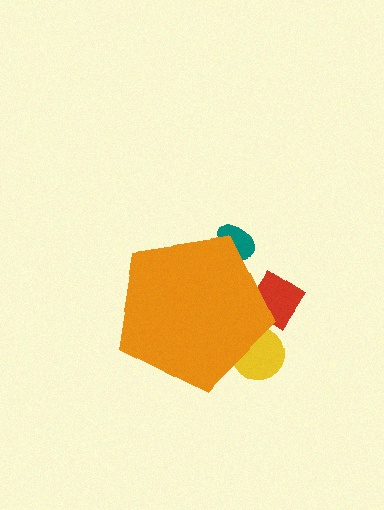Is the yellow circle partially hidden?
Yes, the yellow circle is partially hidden behind the orange pentagon.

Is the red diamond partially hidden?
Yes, the red diamond is partially hidden behind the orange pentagon.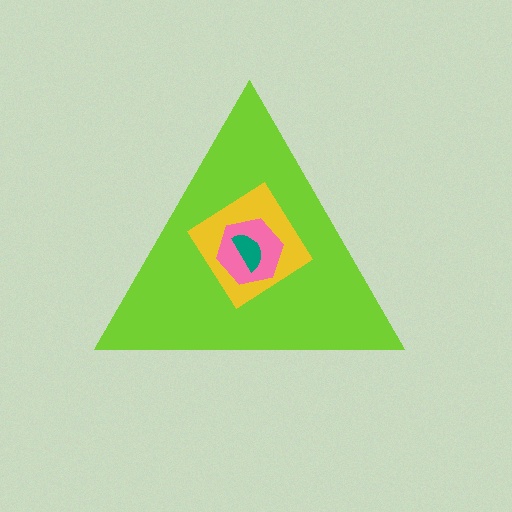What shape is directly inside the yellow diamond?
The pink hexagon.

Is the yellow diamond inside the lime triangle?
Yes.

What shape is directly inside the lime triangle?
The yellow diamond.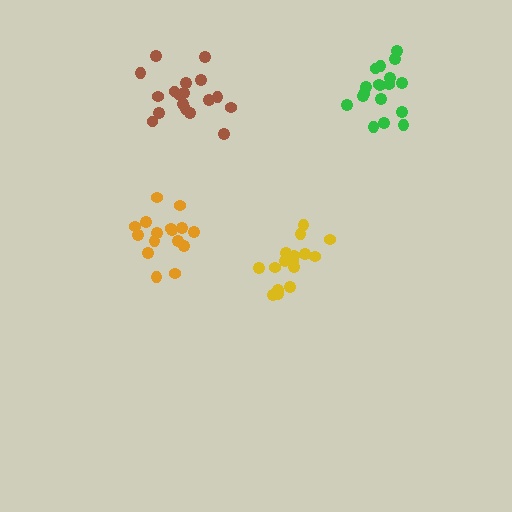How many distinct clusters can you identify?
There are 4 distinct clusters.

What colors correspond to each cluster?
The clusters are colored: yellow, brown, orange, green.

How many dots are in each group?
Group 1: 16 dots, Group 2: 18 dots, Group 3: 16 dots, Group 4: 18 dots (68 total).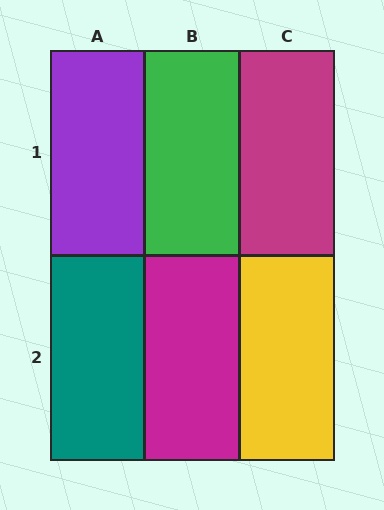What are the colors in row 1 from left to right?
Purple, green, magenta.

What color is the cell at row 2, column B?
Magenta.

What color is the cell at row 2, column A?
Teal.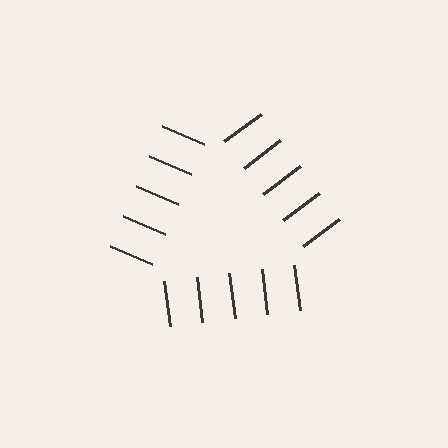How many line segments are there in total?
15 — 5 along each of the 3 edges.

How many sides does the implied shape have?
3 sides — the line-ends trace a triangle.